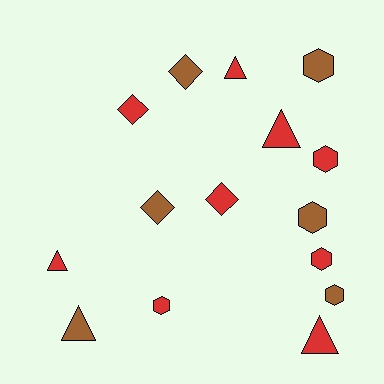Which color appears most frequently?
Red, with 9 objects.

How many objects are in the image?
There are 15 objects.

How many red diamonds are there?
There are 2 red diamonds.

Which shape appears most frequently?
Hexagon, with 6 objects.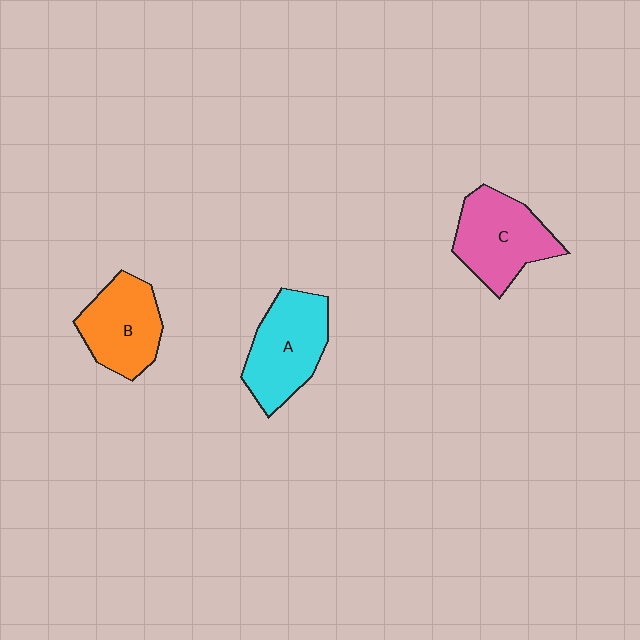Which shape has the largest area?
Shape A (cyan).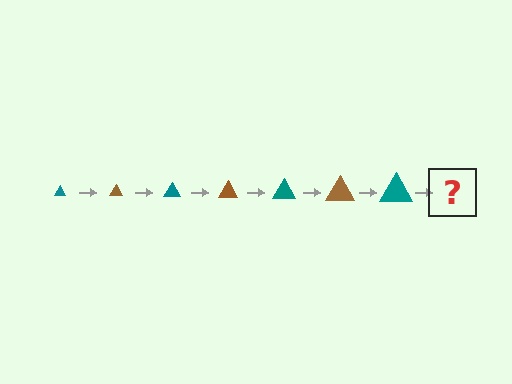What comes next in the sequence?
The next element should be a brown triangle, larger than the previous one.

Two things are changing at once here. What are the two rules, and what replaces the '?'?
The two rules are that the triangle grows larger each step and the color cycles through teal and brown. The '?' should be a brown triangle, larger than the previous one.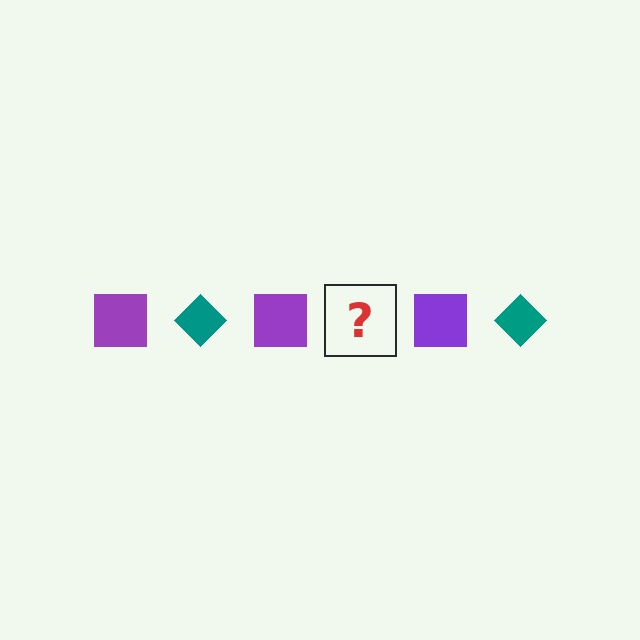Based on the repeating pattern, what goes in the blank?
The blank should be a teal diamond.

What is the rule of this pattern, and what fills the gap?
The rule is that the pattern alternates between purple square and teal diamond. The gap should be filled with a teal diamond.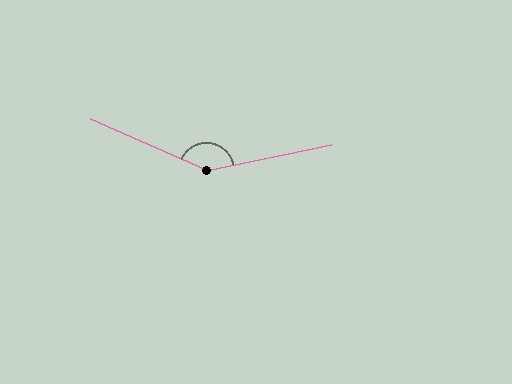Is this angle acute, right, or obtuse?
It is obtuse.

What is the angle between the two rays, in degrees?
Approximately 145 degrees.